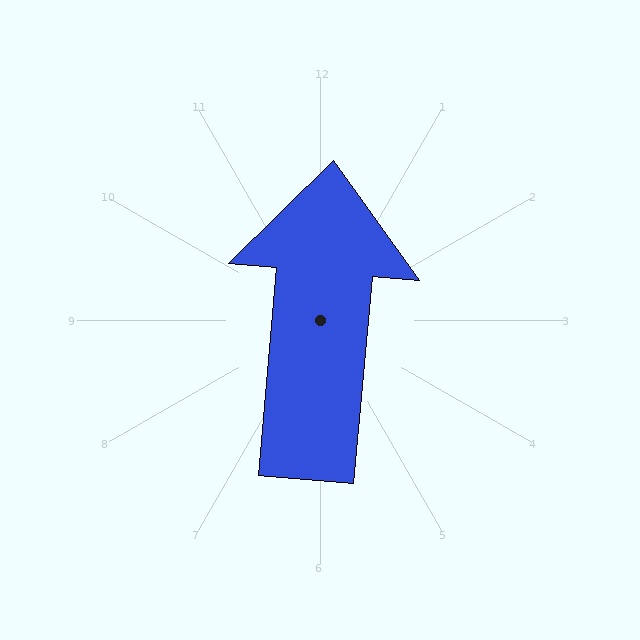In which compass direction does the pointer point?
North.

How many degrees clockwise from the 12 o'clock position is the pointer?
Approximately 5 degrees.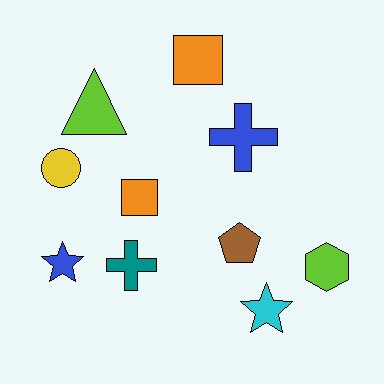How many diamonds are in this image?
There are no diamonds.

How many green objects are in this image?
There are no green objects.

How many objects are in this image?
There are 10 objects.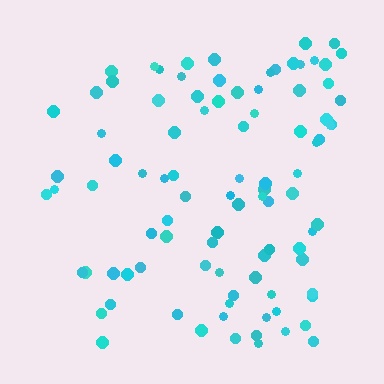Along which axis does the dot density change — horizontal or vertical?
Horizontal.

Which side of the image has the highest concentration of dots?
The right.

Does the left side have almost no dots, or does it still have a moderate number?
Still a moderate number, just noticeably fewer than the right.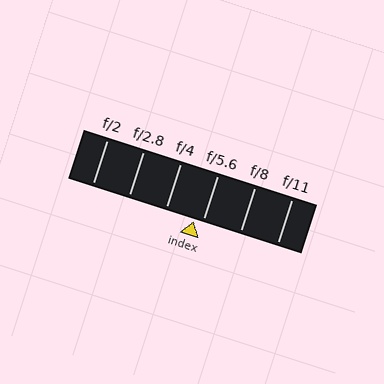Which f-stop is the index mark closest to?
The index mark is closest to f/5.6.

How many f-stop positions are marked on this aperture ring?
There are 6 f-stop positions marked.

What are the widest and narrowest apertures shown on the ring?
The widest aperture shown is f/2 and the narrowest is f/11.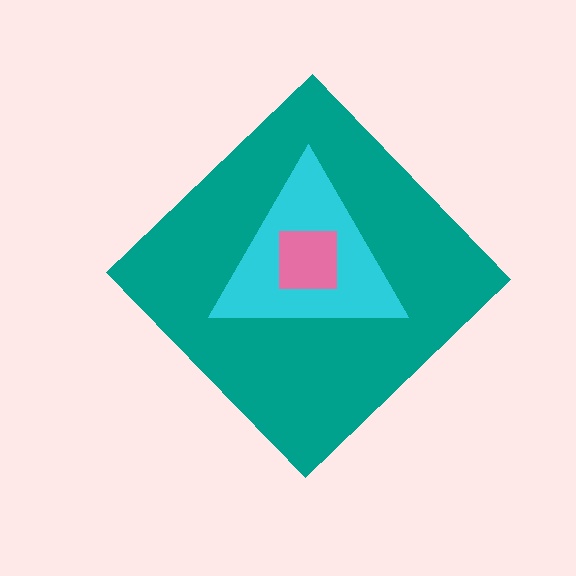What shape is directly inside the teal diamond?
The cyan triangle.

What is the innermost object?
The pink square.